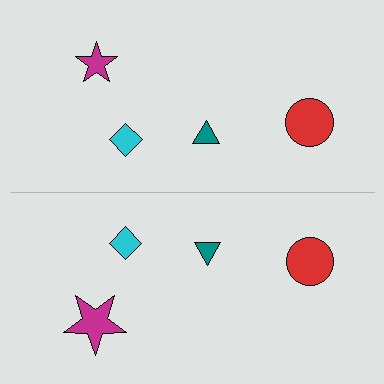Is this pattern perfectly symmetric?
No, the pattern is not perfectly symmetric. The magenta star on the bottom side has a different size than its mirror counterpart.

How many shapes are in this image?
There are 8 shapes in this image.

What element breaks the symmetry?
The magenta star on the bottom side has a different size than its mirror counterpart.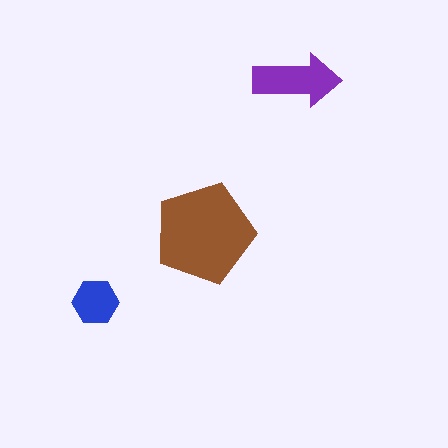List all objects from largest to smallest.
The brown pentagon, the purple arrow, the blue hexagon.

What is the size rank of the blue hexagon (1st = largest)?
3rd.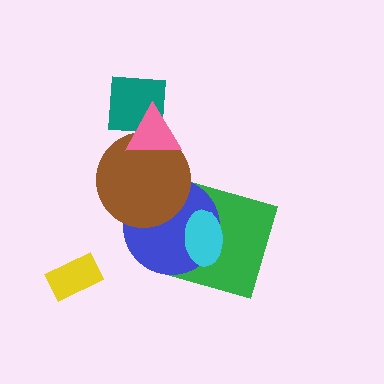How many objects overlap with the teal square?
1 object overlaps with the teal square.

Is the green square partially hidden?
Yes, it is partially covered by another shape.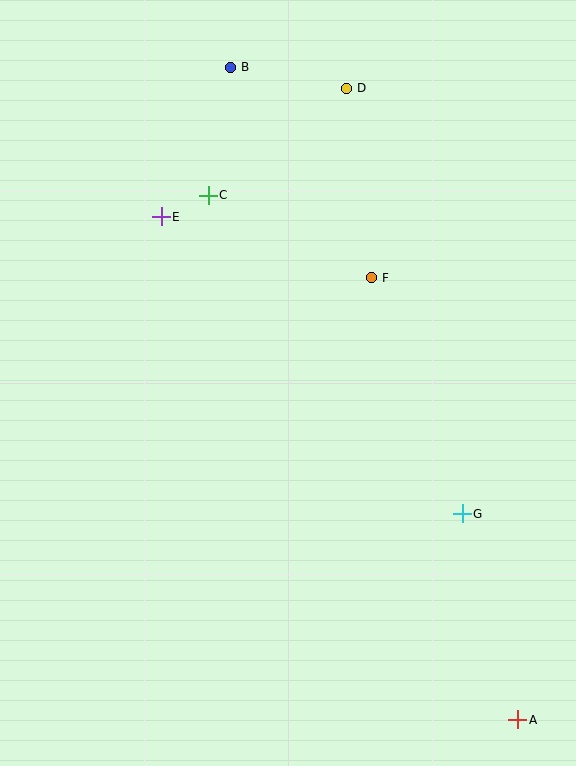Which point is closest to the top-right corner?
Point D is closest to the top-right corner.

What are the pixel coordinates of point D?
Point D is at (346, 88).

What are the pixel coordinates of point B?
Point B is at (230, 67).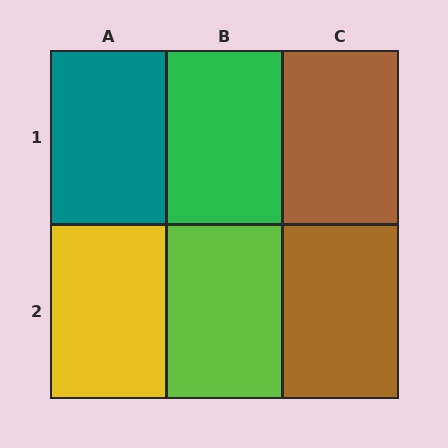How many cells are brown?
2 cells are brown.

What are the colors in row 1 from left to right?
Teal, green, brown.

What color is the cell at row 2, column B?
Lime.